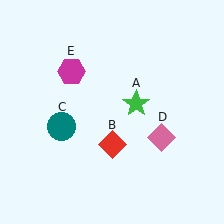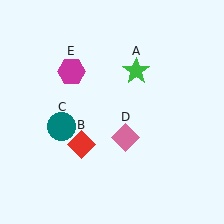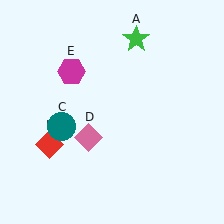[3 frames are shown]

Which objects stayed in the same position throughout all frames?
Teal circle (object C) and magenta hexagon (object E) remained stationary.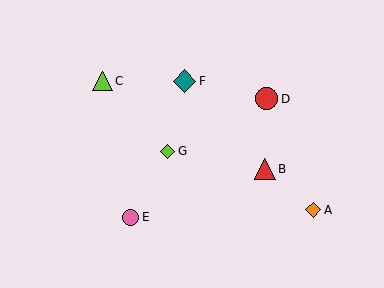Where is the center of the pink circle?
The center of the pink circle is at (131, 217).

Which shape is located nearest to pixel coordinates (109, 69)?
The lime triangle (labeled C) at (102, 81) is nearest to that location.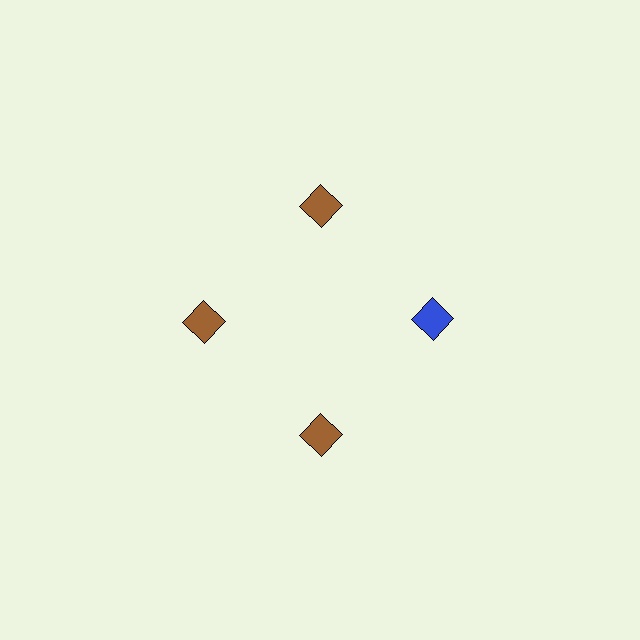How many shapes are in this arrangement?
There are 4 shapes arranged in a ring pattern.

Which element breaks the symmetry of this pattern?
The blue diamond at roughly the 3 o'clock position breaks the symmetry. All other shapes are brown diamonds.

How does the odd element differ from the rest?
It has a different color: blue instead of brown.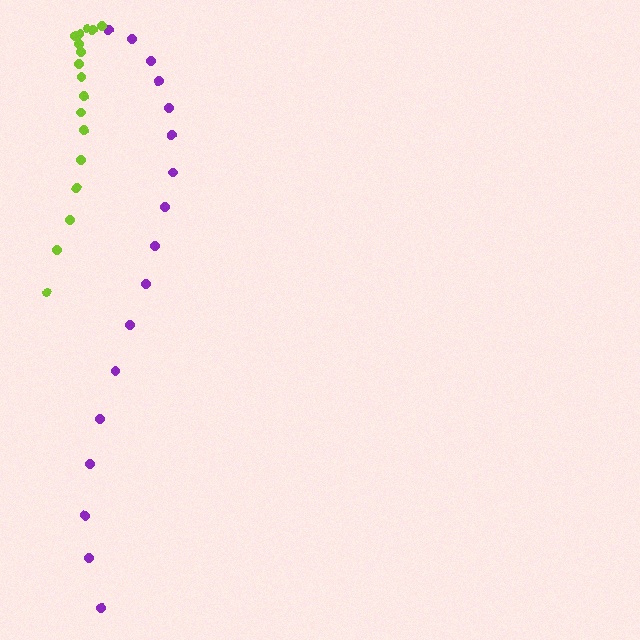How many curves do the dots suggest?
There are 2 distinct paths.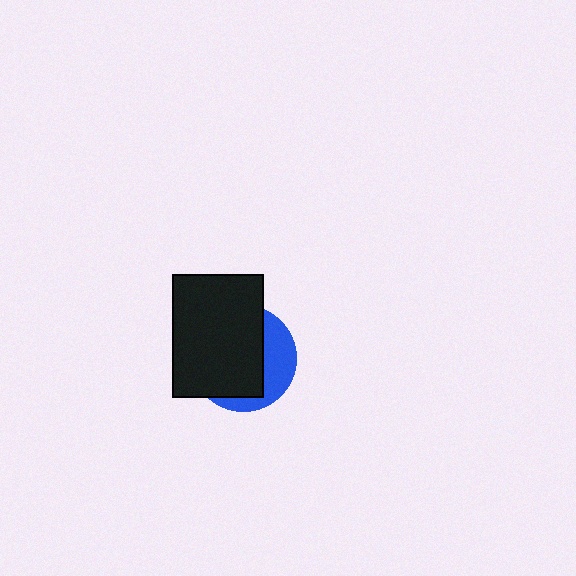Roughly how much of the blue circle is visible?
A small part of it is visible (roughly 34%).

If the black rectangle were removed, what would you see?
You would see the complete blue circle.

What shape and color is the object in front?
The object in front is a black rectangle.